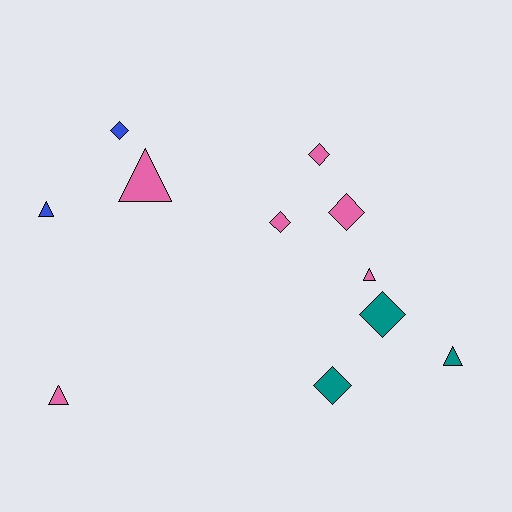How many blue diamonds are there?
There is 1 blue diamond.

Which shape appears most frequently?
Diamond, with 6 objects.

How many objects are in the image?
There are 11 objects.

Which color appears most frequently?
Pink, with 6 objects.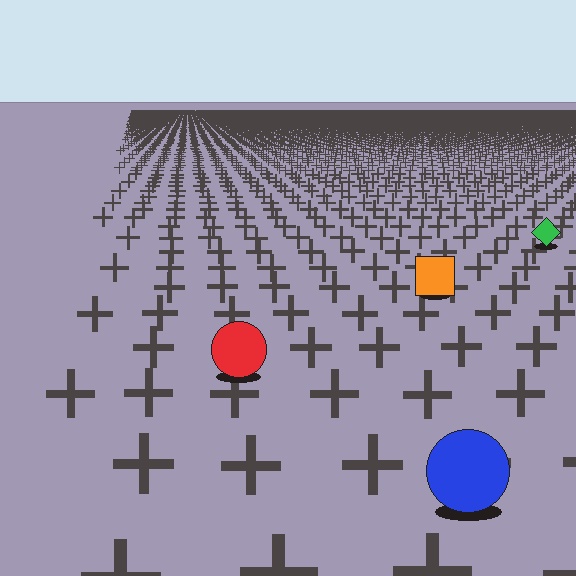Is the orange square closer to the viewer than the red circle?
No. The red circle is closer — you can tell from the texture gradient: the ground texture is coarser near it.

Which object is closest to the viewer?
The blue circle is closest. The texture marks near it are larger and more spread out.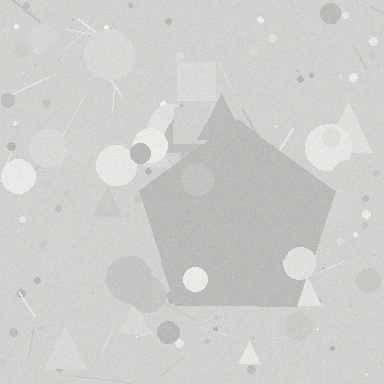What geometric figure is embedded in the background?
A pentagon is embedded in the background.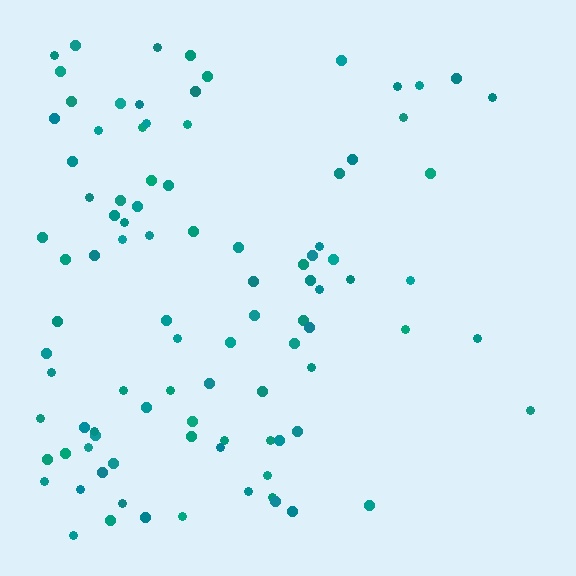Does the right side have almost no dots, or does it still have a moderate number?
Still a moderate number, just noticeably fewer than the left.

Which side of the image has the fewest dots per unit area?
The right.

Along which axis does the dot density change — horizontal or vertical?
Horizontal.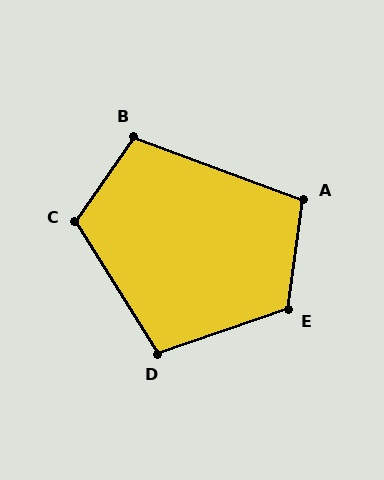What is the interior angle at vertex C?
Approximately 113 degrees (obtuse).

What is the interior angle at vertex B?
Approximately 104 degrees (obtuse).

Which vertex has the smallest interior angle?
A, at approximately 102 degrees.